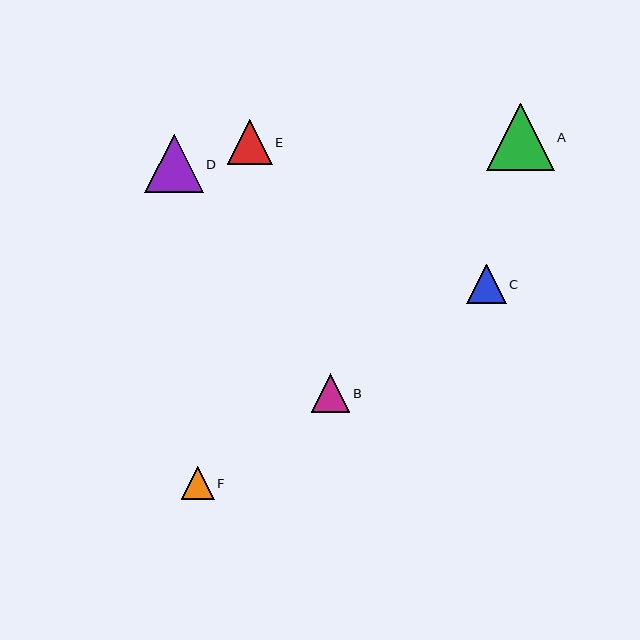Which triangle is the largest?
Triangle A is the largest with a size of approximately 68 pixels.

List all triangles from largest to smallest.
From largest to smallest: A, D, E, C, B, F.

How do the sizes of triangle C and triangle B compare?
Triangle C and triangle B are approximately the same size.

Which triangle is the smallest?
Triangle F is the smallest with a size of approximately 33 pixels.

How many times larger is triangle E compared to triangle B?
Triangle E is approximately 1.2 times the size of triangle B.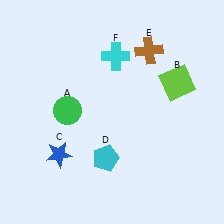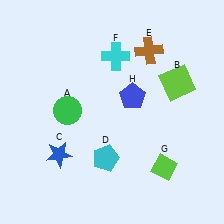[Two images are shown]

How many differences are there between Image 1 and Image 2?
There are 2 differences between the two images.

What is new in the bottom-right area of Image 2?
A lime diamond (G) was added in the bottom-right area of Image 2.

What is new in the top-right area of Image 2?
A blue pentagon (H) was added in the top-right area of Image 2.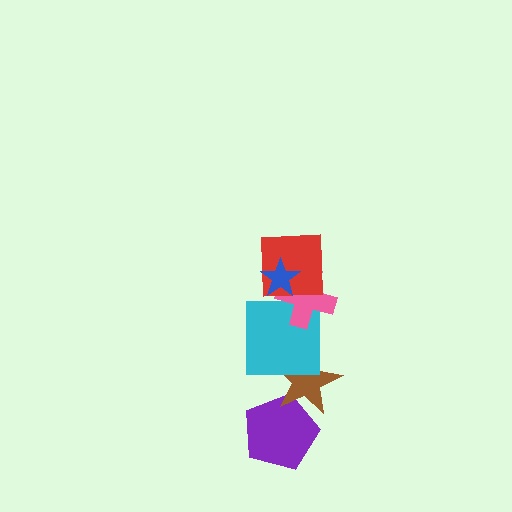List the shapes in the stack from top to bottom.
From top to bottom: the blue star, the red square, the pink cross, the cyan square, the brown star, the purple pentagon.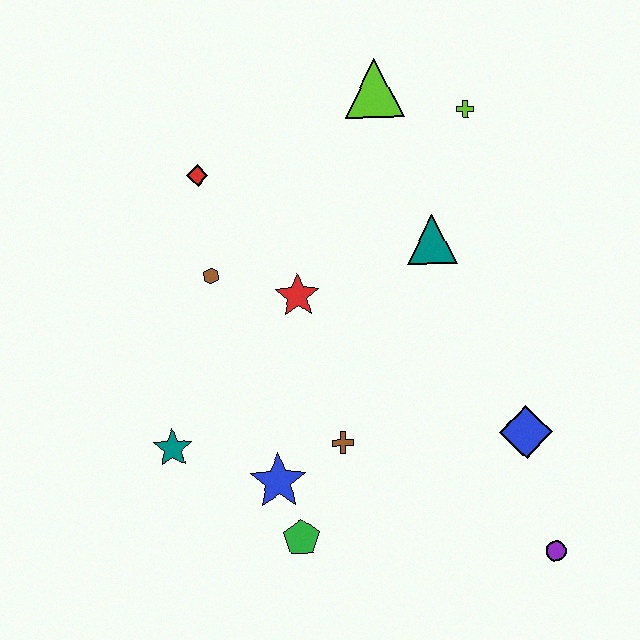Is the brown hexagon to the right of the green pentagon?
No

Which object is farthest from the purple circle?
The red diamond is farthest from the purple circle.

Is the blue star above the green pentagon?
Yes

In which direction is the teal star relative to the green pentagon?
The teal star is to the left of the green pentagon.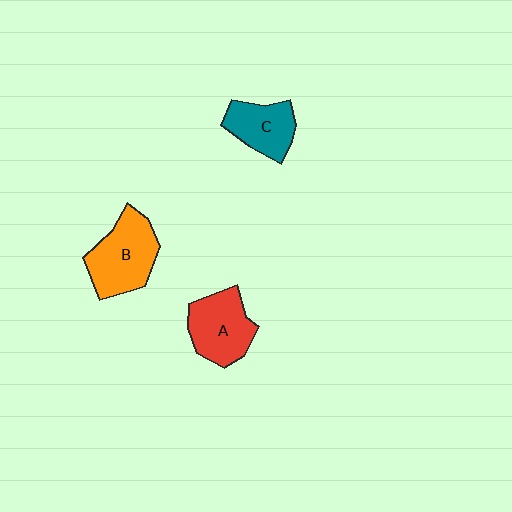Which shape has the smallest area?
Shape C (teal).